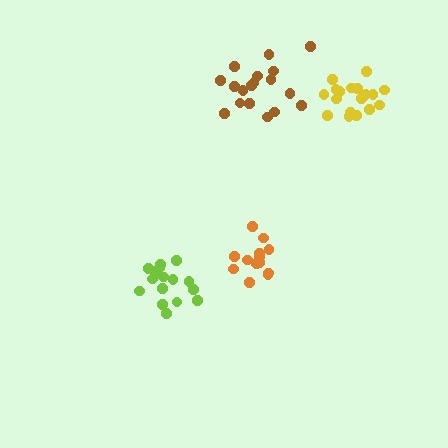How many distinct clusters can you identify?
There are 4 distinct clusters.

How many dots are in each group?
Group 1: 14 dots, Group 2: 16 dots, Group 3: 18 dots, Group 4: 18 dots (66 total).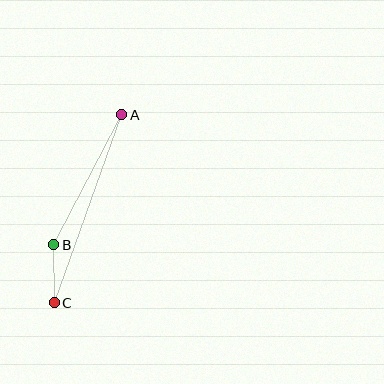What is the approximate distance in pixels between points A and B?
The distance between A and B is approximately 147 pixels.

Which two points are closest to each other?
Points B and C are closest to each other.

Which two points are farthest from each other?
Points A and C are farthest from each other.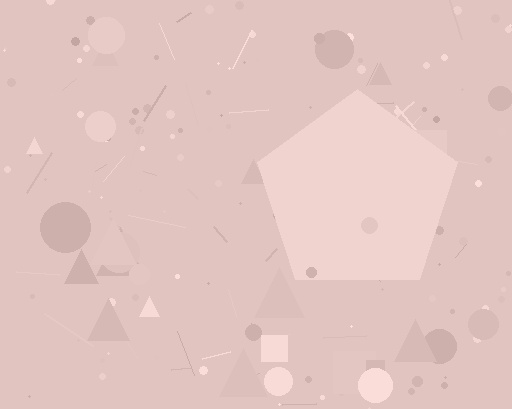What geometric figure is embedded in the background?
A pentagon is embedded in the background.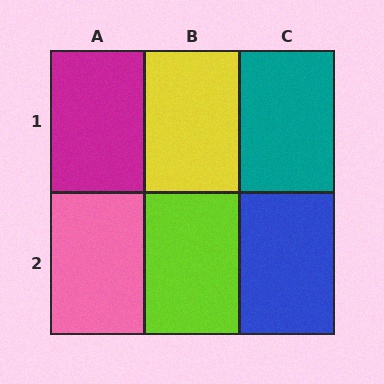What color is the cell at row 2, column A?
Pink.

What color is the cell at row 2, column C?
Blue.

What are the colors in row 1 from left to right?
Magenta, yellow, teal.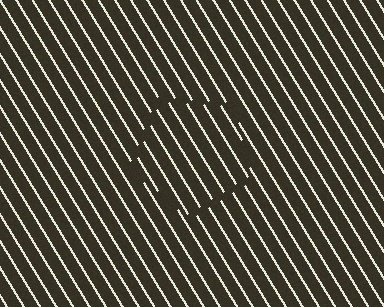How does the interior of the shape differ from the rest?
The interior of the shape contains the same grating, shifted by half a period — the contour is defined by the phase discontinuity where line-ends from the inner and outer gratings abut.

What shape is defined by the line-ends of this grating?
An illusory pentagon. The interior of the shape contains the same grating, shifted by half a period — the contour is defined by the phase discontinuity where line-ends from the inner and outer gratings abut.